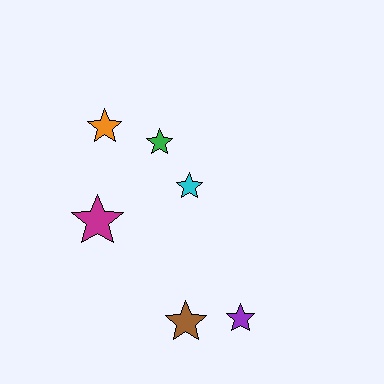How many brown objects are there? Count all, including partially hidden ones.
There is 1 brown object.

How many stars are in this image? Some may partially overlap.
There are 6 stars.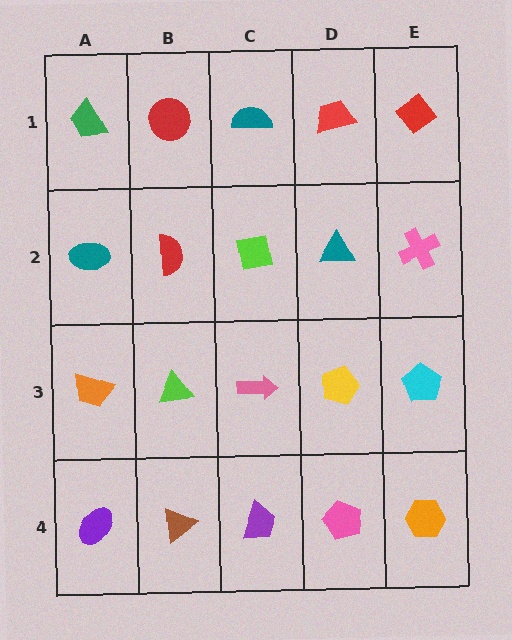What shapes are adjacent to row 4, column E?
A cyan pentagon (row 3, column E), a pink pentagon (row 4, column D).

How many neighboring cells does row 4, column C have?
3.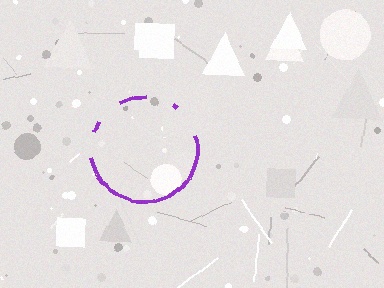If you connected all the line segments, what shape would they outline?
They would outline a circle.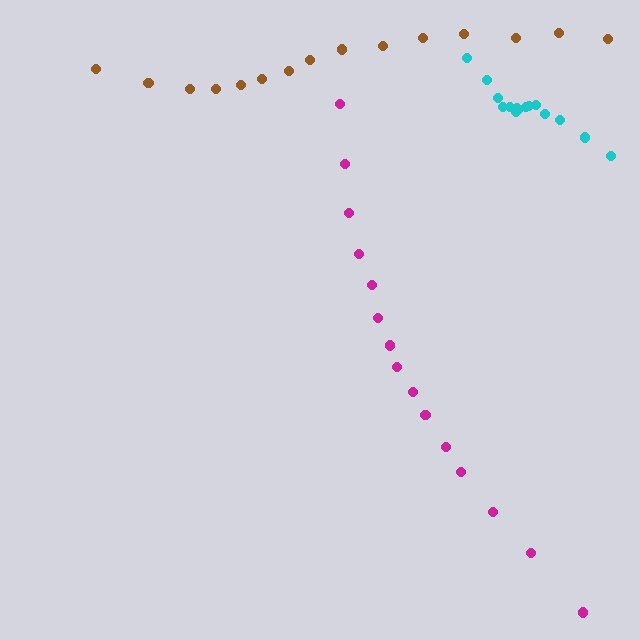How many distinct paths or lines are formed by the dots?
There are 3 distinct paths.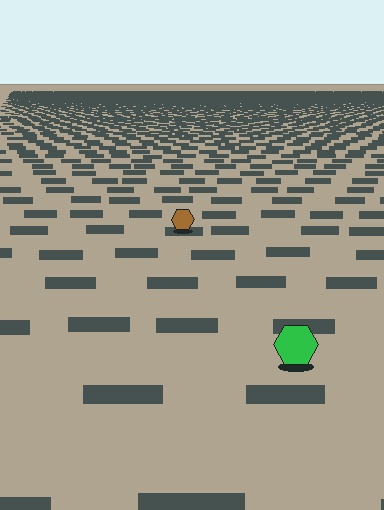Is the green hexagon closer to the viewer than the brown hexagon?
Yes. The green hexagon is closer — you can tell from the texture gradient: the ground texture is coarser near it.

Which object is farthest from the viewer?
The brown hexagon is farthest from the viewer. It appears smaller and the ground texture around it is denser.